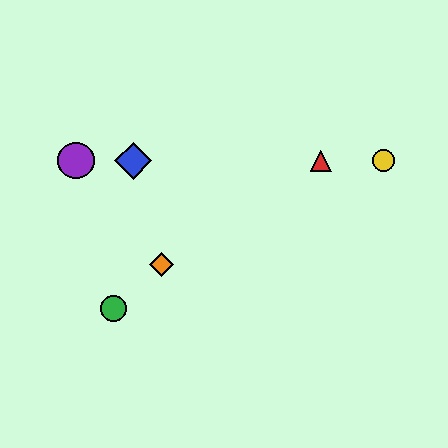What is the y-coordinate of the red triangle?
The red triangle is at y≈161.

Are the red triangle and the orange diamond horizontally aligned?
No, the red triangle is at y≈161 and the orange diamond is at y≈264.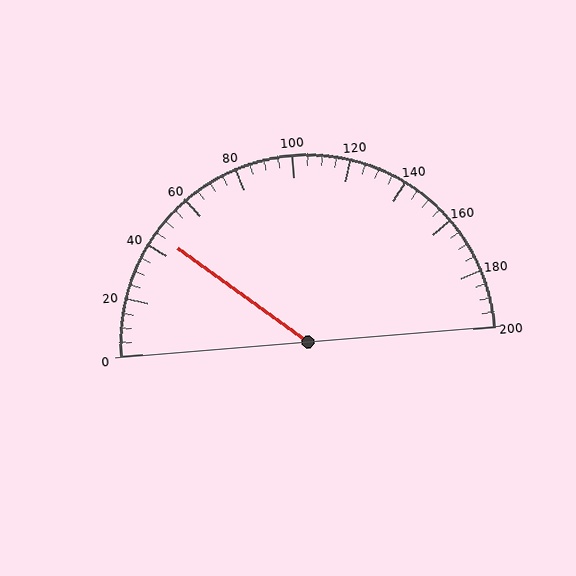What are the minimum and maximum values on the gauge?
The gauge ranges from 0 to 200.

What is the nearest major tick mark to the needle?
The nearest major tick mark is 40.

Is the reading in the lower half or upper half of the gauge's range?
The reading is in the lower half of the range (0 to 200).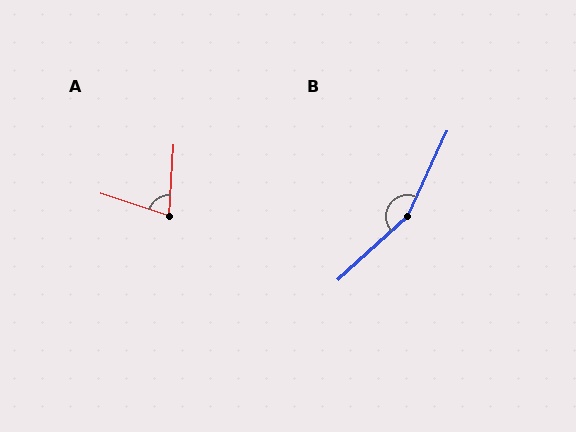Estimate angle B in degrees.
Approximately 157 degrees.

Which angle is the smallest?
A, at approximately 76 degrees.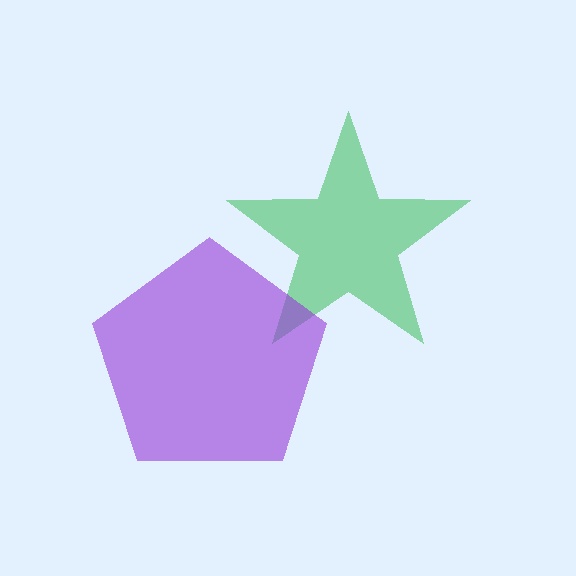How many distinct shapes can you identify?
There are 2 distinct shapes: a green star, a purple pentagon.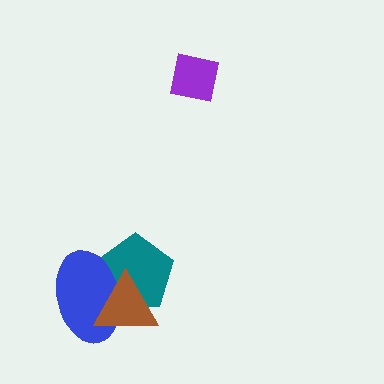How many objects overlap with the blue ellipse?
2 objects overlap with the blue ellipse.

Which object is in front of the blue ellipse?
The brown triangle is in front of the blue ellipse.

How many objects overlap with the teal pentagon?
2 objects overlap with the teal pentagon.